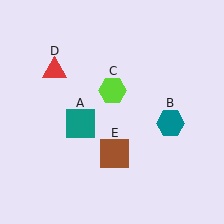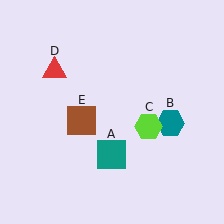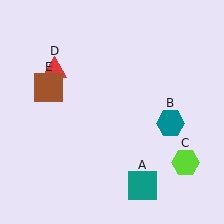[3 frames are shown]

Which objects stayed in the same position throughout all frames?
Teal hexagon (object B) and red triangle (object D) remained stationary.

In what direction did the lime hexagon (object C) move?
The lime hexagon (object C) moved down and to the right.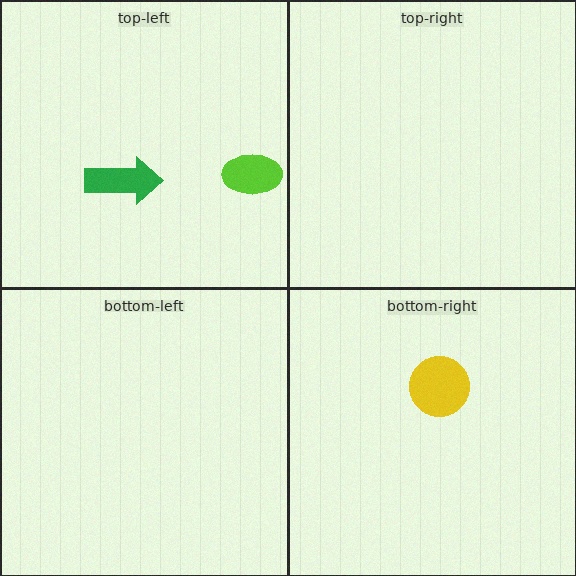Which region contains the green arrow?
The top-left region.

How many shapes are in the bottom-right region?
1.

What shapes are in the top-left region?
The green arrow, the lime ellipse.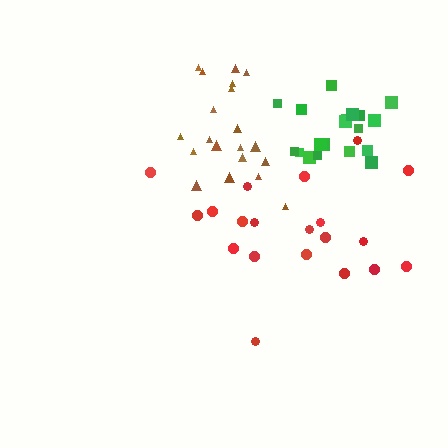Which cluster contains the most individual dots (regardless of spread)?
Red (20).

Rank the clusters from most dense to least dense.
green, brown, red.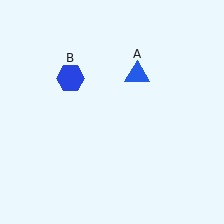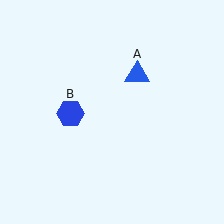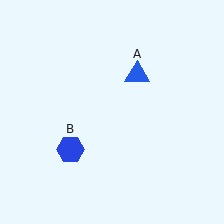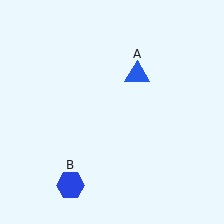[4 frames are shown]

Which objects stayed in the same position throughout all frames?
Blue triangle (object A) remained stationary.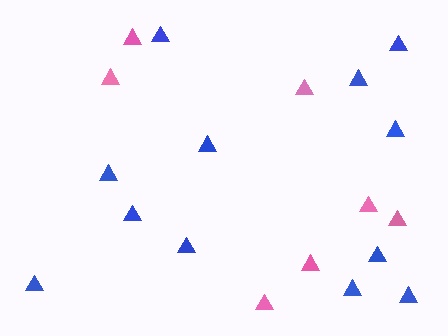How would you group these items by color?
There are 2 groups: one group of pink triangles (7) and one group of blue triangles (12).